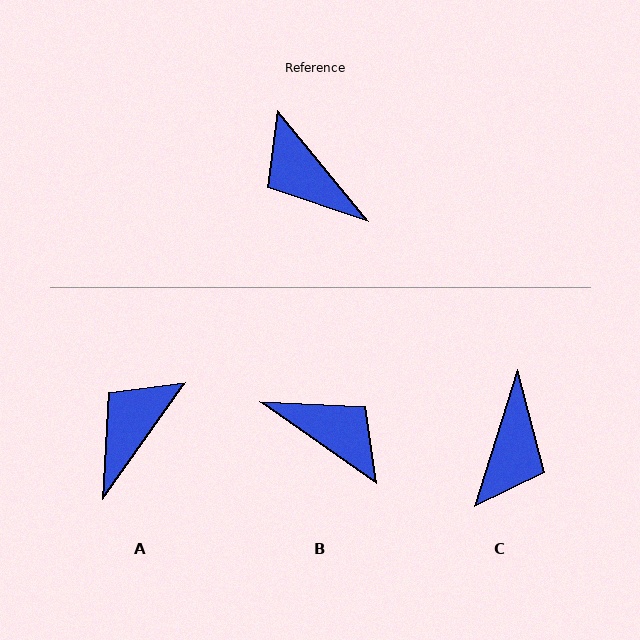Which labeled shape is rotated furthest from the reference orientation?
B, about 164 degrees away.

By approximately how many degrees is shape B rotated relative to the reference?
Approximately 164 degrees clockwise.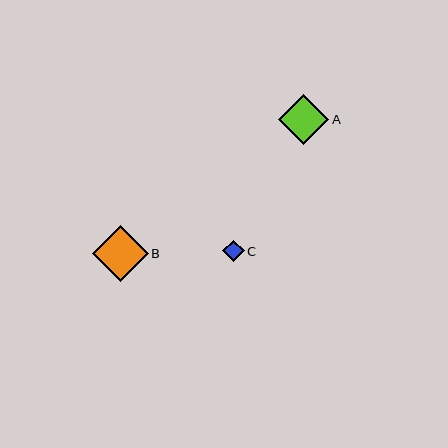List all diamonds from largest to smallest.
From largest to smallest: B, A, C.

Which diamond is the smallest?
Diamond C is the smallest with a size of approximately 21 pixels.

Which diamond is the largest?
Diamond B is the largest with a size of approximately 55 pixels.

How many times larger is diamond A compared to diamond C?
Diamond A is approximately 2.4 times the size of diamond C.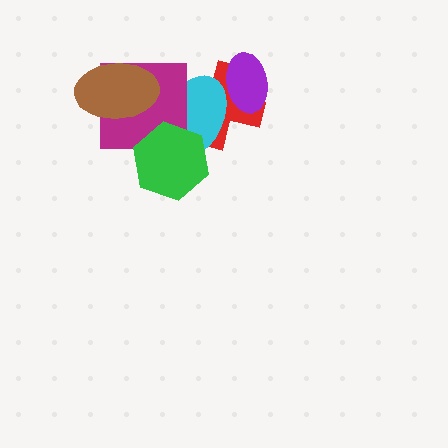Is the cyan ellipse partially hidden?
Yes, it is partially covered by another shape.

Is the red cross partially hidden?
Yes, it is partially covered by another shape.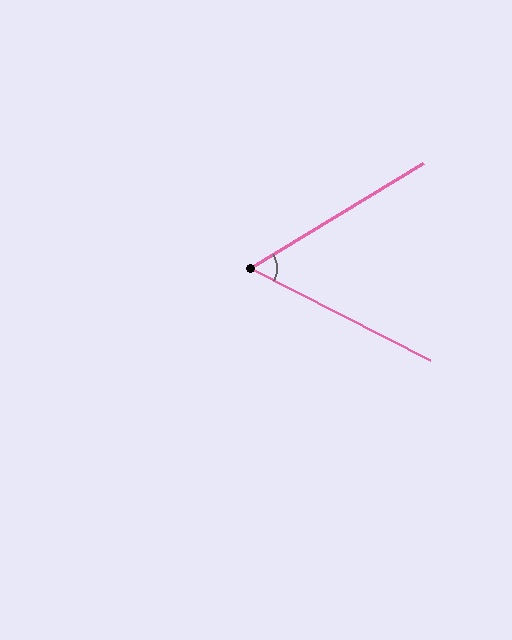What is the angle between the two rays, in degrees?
Approximately 58 degrees.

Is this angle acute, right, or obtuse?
It is acute.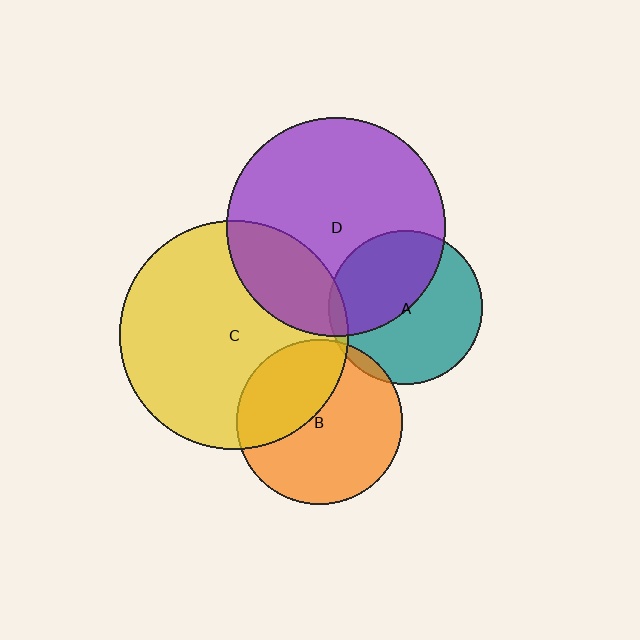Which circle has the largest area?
Circle C (yellow).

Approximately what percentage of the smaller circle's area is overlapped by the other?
Approximately 5%.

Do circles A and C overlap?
Yes.